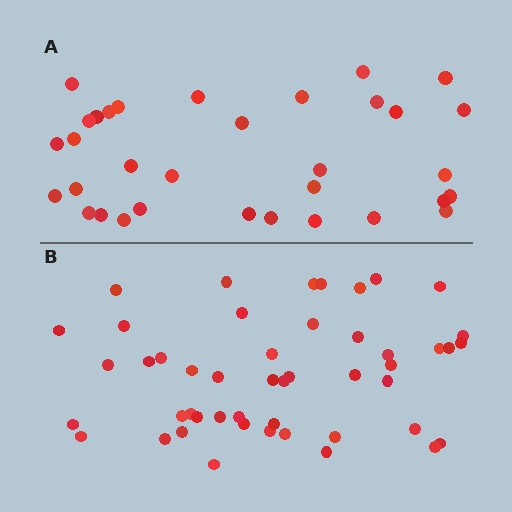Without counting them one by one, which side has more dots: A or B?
Region B (the bottom region) has more dots.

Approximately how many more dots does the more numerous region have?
Region B has approximately 15 more dots than region A.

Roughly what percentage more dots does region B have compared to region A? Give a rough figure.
About 45% more.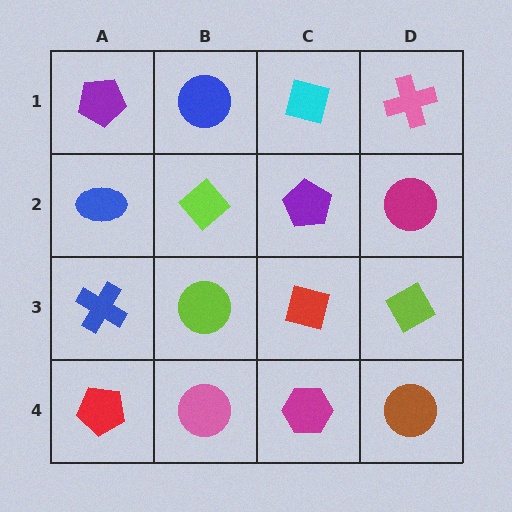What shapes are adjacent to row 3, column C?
A purple pentagon (row 2, column C), a magenta hexagon (row 4, column C), a lime circle (row 3, column B), a lime diamond (row 3, column D).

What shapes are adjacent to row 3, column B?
A lime diamond (row 2, column B), a pink circle (row 4, column B), a blue cross (row 3, column A), a red diamond (row 3, column C).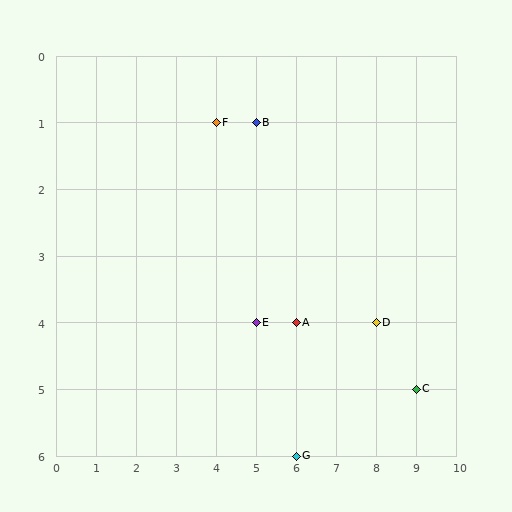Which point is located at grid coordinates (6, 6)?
Point G is at (6, 6).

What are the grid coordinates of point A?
Point A is at grid coordinates (6, 4).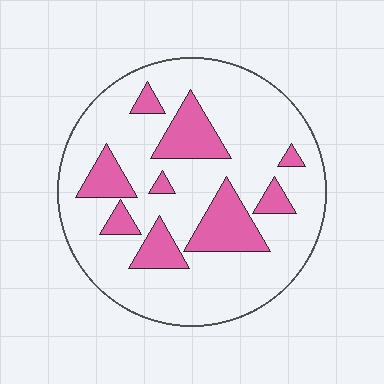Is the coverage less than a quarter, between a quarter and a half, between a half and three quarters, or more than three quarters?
Less than a quarter.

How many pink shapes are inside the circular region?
9.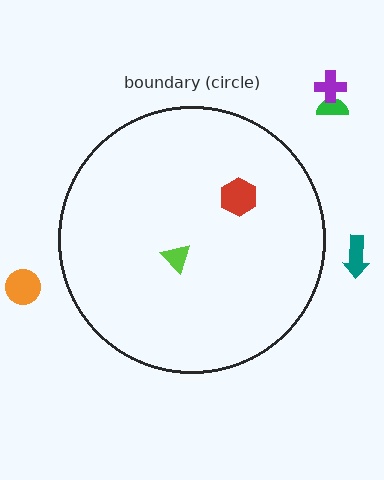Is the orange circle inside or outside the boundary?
Outside.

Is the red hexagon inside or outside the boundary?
Inside.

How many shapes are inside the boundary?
2 inside, 4 outside.